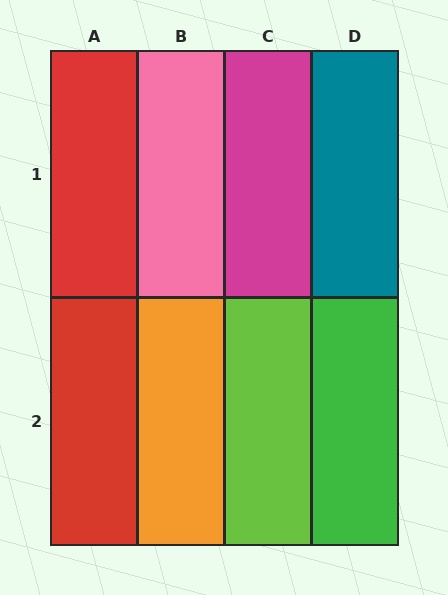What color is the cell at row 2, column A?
Red.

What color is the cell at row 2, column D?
Green.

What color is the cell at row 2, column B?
Orange.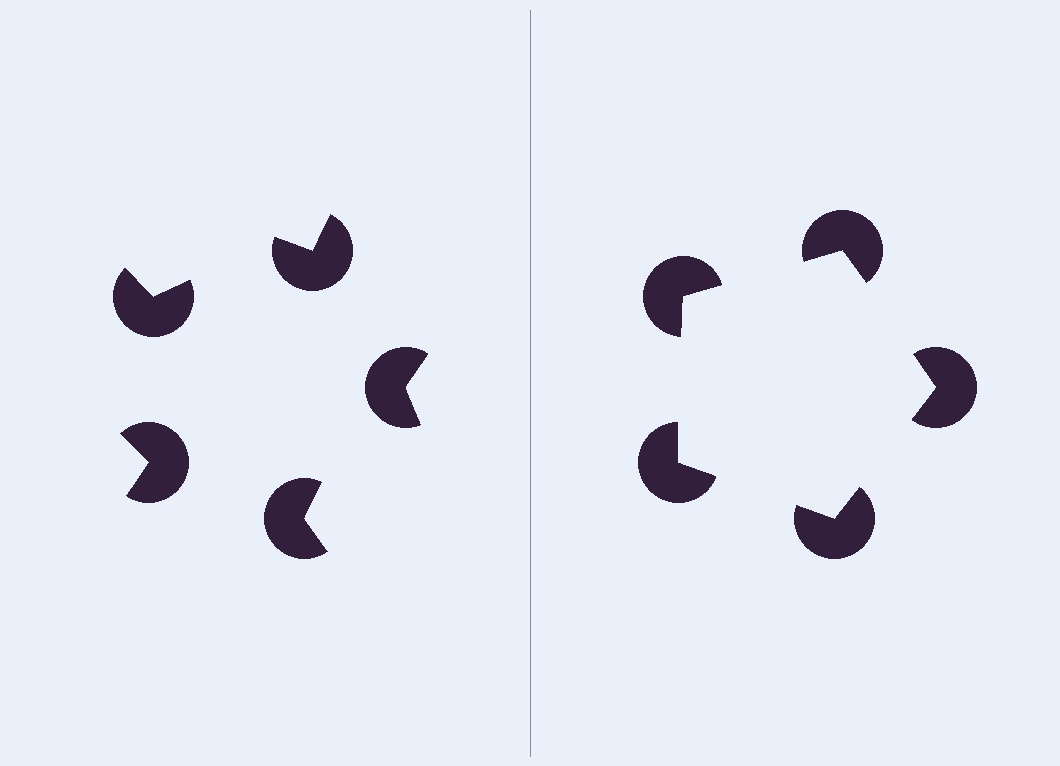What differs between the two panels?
The pac-man discs are positioned identically on both sides; only the wedge orientations differ. On the right they align to a pentagon; on the left they are misaligned.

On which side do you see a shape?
An illusory pentagon appears on the right side. On the left side the wedge cuts are rotated, so no coherent shape forms.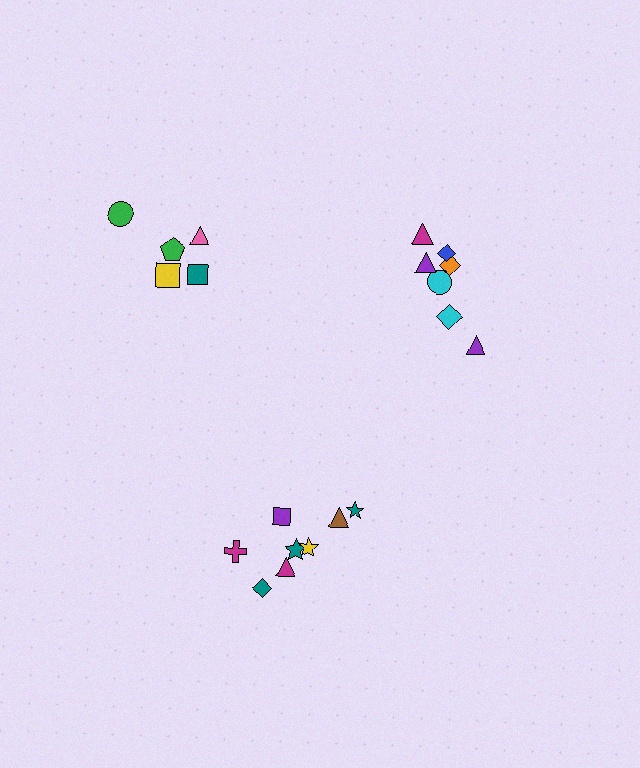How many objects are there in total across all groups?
There are 20 objects.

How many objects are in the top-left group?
There are 5 objects.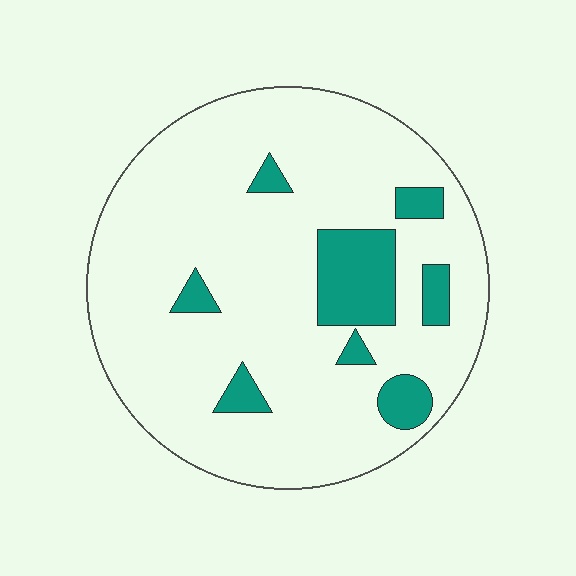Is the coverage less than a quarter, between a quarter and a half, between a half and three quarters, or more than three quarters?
Less than a quarter.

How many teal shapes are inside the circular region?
8.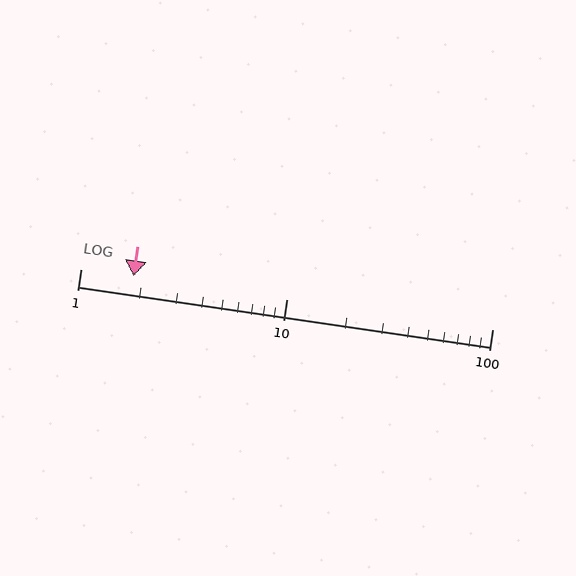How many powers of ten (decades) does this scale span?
The scale spans 2 decades, from 1 to 100.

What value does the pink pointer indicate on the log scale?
The pointer indicates approximately 1.8.